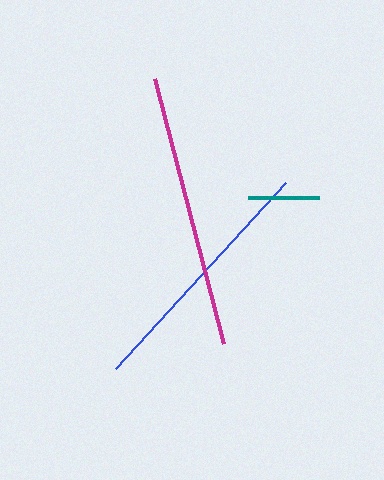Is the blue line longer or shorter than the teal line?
The blue line is longer than the teal line.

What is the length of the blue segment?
The blue segment is approximately 252 pixels long.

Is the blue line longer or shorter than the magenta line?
The magenta line is longer than the blue line.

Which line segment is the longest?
The magenta line is the longest at approximately 274 pixels.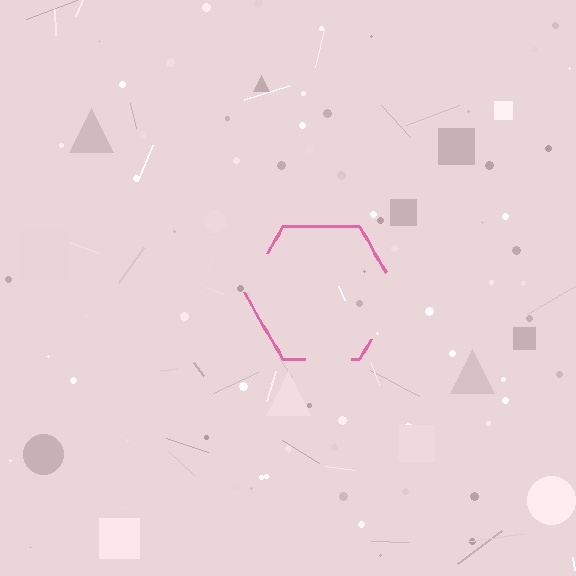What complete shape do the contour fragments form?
The contour fragments form a hexagon.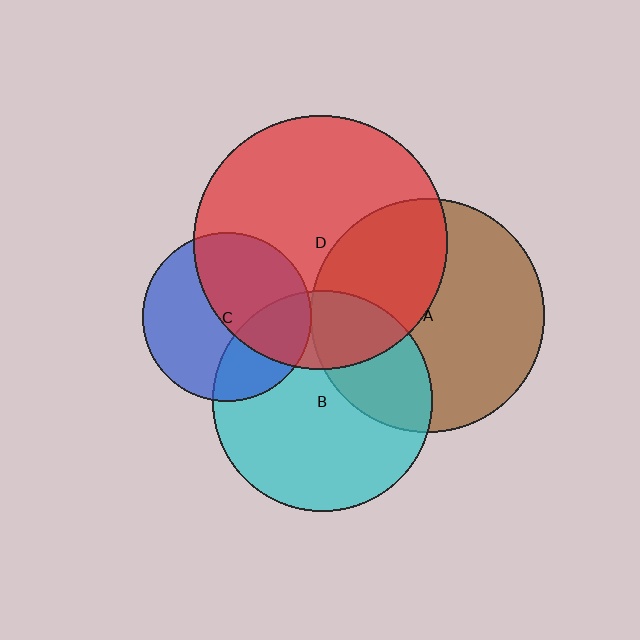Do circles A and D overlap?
Yes.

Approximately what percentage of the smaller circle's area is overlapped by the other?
Approximately 40%.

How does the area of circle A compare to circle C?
Approximately 1.9 times.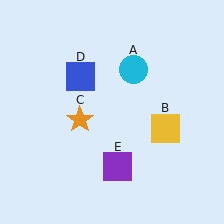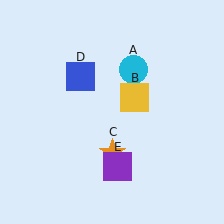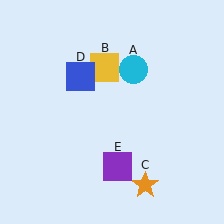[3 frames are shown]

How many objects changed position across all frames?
2 objects changed position: yellow square (object B), orange star (object C).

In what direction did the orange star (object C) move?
The orange star (object C) moved down and to the right.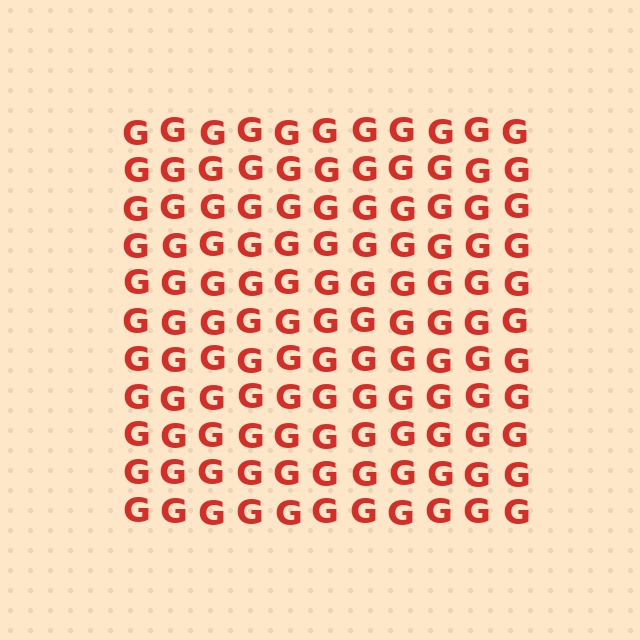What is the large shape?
The large shape is a square.